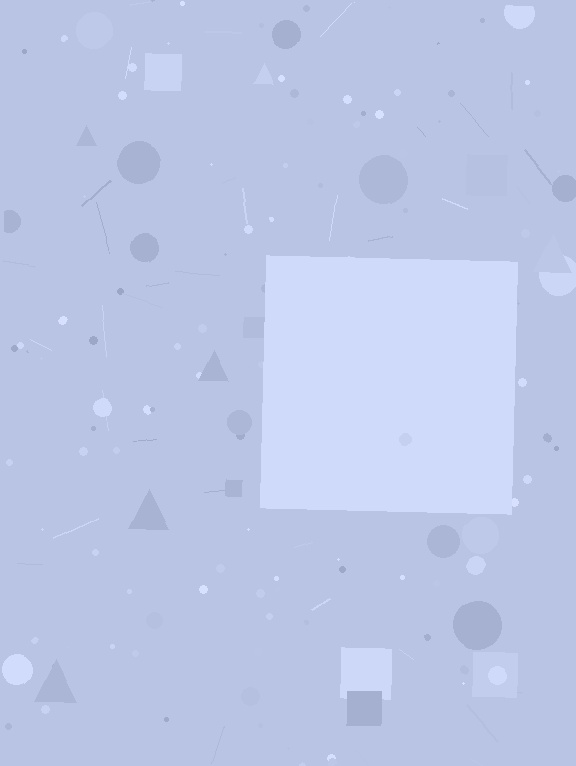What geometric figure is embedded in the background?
A square is embedded in the background.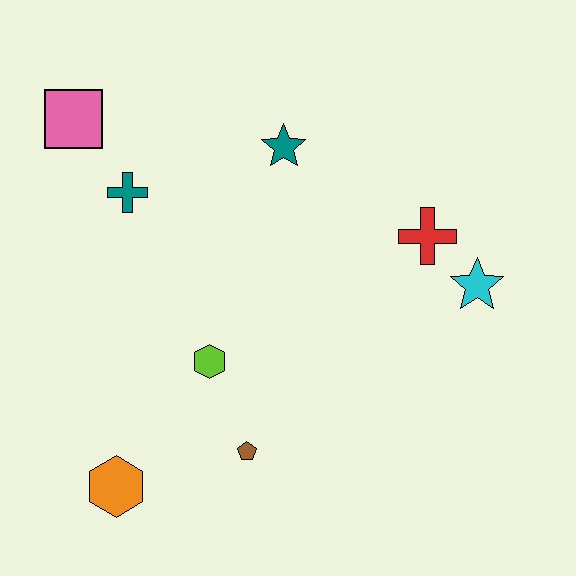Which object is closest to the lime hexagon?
The brown pentagon is closest to the lime hexagon.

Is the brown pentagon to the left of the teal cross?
No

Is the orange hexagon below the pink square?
Yes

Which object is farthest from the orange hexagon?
The cyan star is farthest from the orange hexagon.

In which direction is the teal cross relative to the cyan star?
The teal cross is to the left of the cyan star.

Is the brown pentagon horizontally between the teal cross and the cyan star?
Yes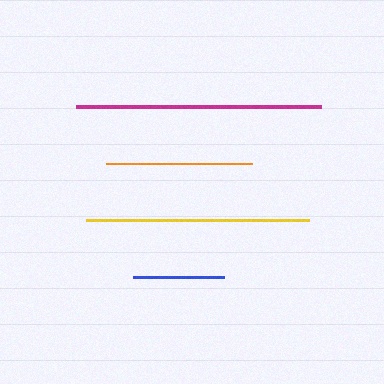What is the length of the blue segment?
The blue segment is approximately 91 pixels long.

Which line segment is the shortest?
The blue line is the shortest at approximately 91 pixels.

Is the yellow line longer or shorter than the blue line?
The yellow line is longer than the blue line.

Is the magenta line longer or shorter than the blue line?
The magenta line is longer than the blue line.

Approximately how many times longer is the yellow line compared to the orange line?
The yellow line is approximately 1.5 times the length of the orange line.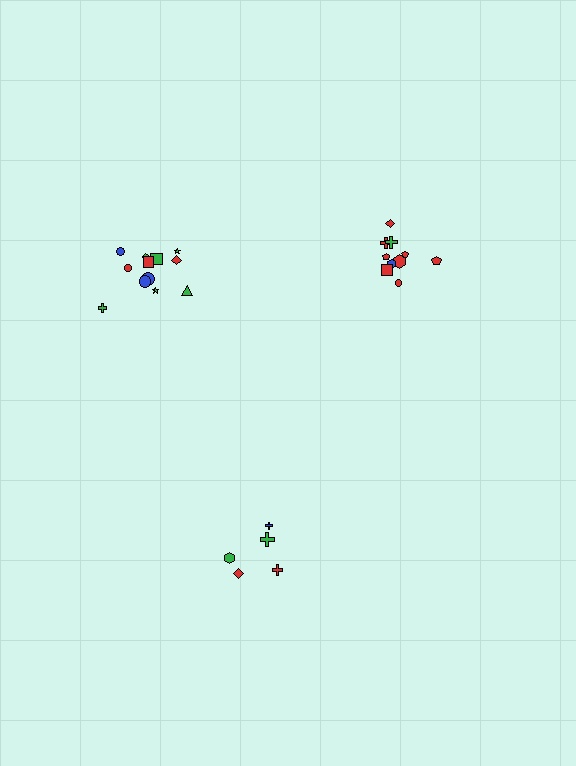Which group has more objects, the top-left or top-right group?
The top-left group.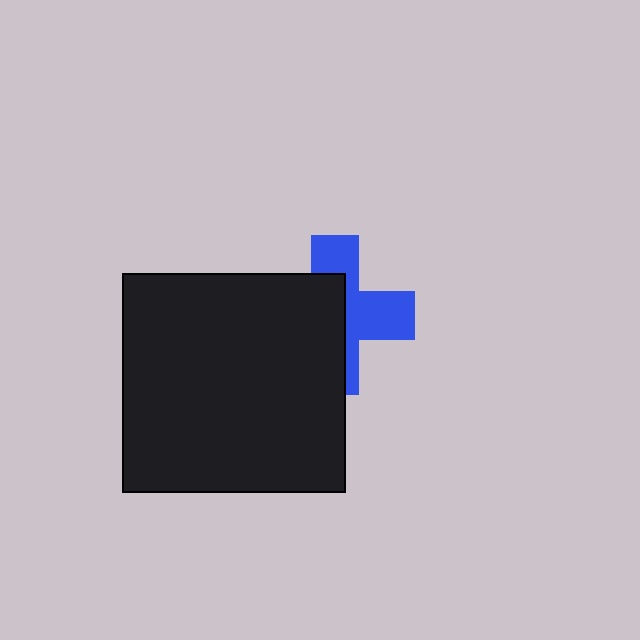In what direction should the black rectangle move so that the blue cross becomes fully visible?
The black rectangle should move left. That is the shortest direction to clear the overlap and leave the blue cross fully visible.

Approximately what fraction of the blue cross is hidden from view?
Roughly 52% of the blue cross is hidden behind the black rectangle.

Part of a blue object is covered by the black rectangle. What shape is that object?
It is a cross.